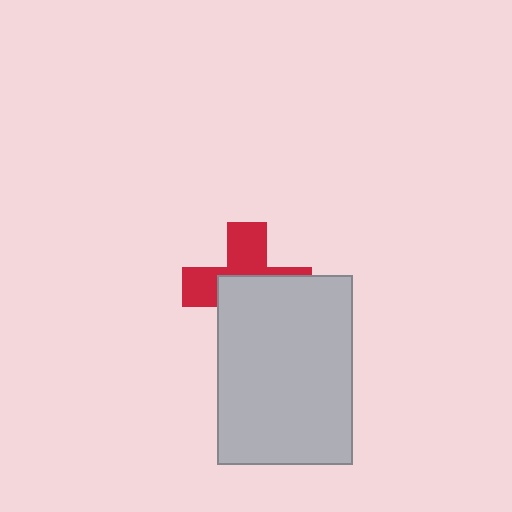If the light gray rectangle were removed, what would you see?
You would see the complete red cross.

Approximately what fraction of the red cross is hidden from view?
Roughly 54% of the red cross is hidden behind the light gray rectangle.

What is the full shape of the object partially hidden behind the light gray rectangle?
The partially hidden object is a red cross.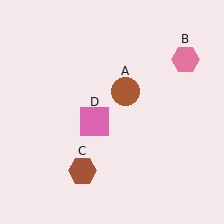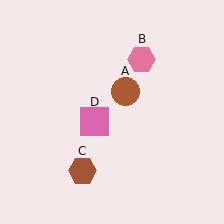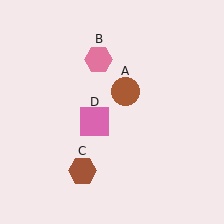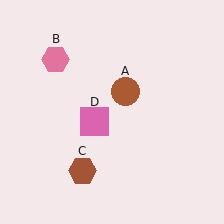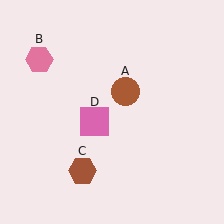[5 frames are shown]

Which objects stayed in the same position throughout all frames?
Brown circle (object A) and brown hexagon (object C) and pink square (object D) remained stationary.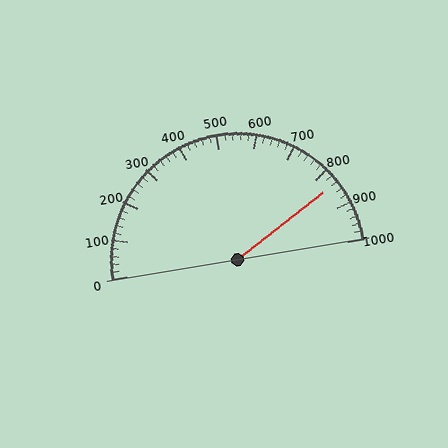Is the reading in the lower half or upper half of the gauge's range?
The reading is in the upper half of the range (0 to 1000).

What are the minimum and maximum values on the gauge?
The gauge ranges from 0 to 1000.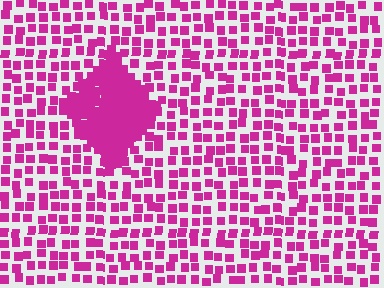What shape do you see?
I see a diamond.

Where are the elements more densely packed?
The elements are more densely packed inside the diamond boundary.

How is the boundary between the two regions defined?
The boundary is defined by a change in element density (approximately 3.1x ratio). All elements are the same color, size, and shape.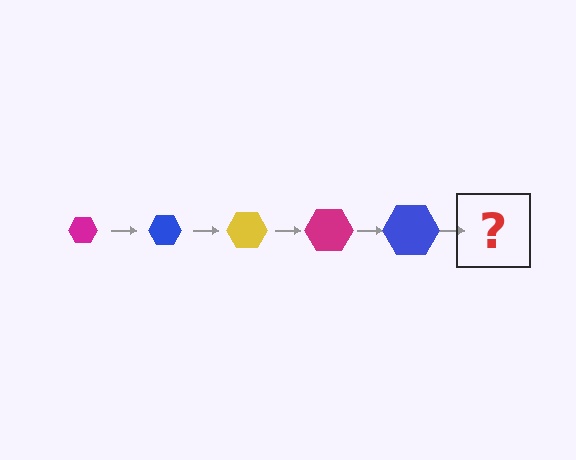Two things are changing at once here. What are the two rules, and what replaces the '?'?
The two rules are that the hexagon grows larger each step and the color cycles through magenta, blue, and yellow. The '?' should be a yellow hexagon, larger than the previous one.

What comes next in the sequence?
The next element should be a yellow hexagon, larger than the previous one.